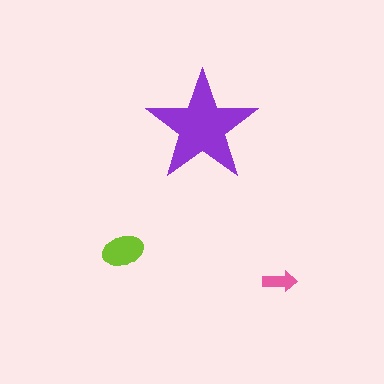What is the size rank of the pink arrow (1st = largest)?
3rd.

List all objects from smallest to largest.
The pink arrow, the lime ellipse, the purple star.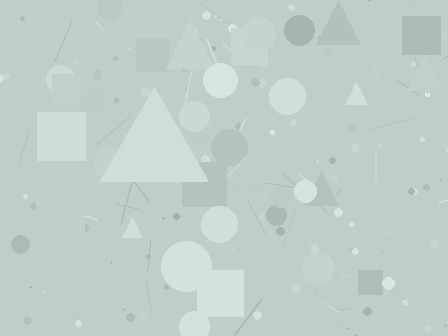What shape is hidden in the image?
A triangle is hidden in the image.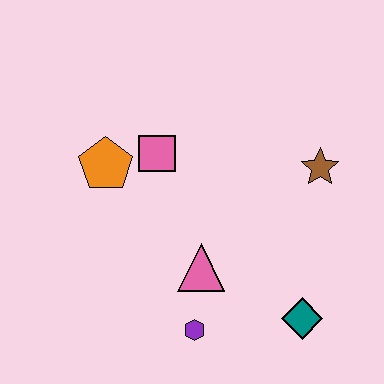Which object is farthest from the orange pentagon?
The teal diamond is farthest from the orange pentagon.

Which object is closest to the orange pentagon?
The pink square is closest to the orange pentagon.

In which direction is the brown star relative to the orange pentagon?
The brown star is to the right of the orange pentagon.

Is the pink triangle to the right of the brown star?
No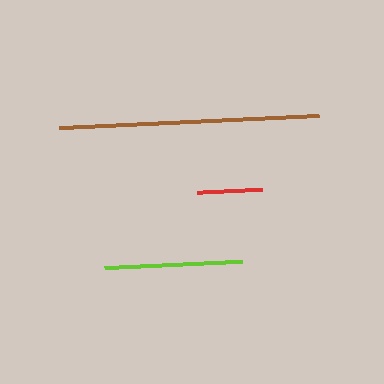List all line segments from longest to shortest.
From longest to shortest: brown, lime, red.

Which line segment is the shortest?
The red line is the shortest at approximately 64 pixels.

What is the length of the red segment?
The red segment is approximately 64 pixels long.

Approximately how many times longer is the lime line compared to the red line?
The lime line is approximately 2.1 times the length of the red line.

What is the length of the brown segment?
The brown segment is approximately 260 pixels long.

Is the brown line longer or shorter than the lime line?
The brown line is longer than the lime line.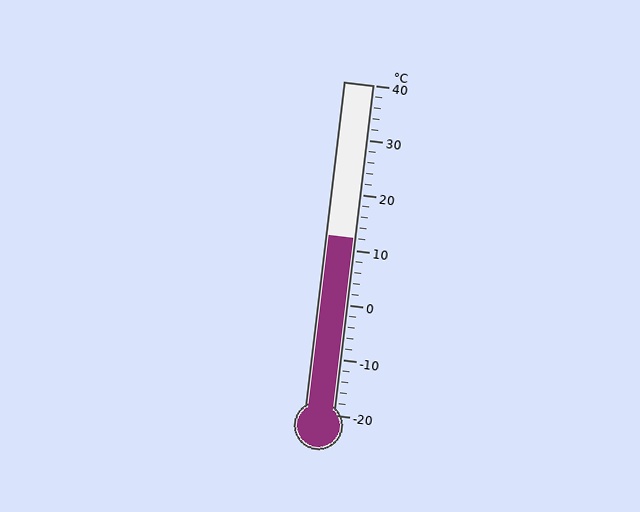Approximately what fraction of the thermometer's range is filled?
The thermometer is filled to approximately 55% of its range.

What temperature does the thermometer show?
The thermometer shows approximately 12°C.